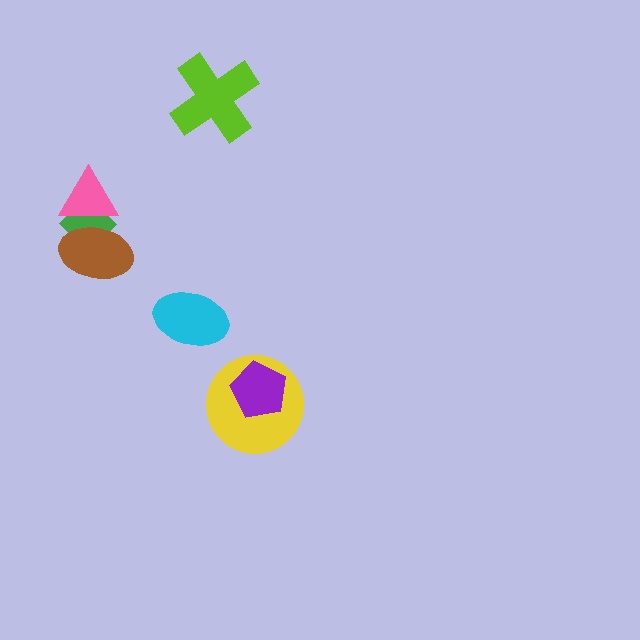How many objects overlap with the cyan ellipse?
0 objects overlap with the cyan ellipse.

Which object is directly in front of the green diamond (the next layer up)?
The pink triangle is directly in front of the green diamond.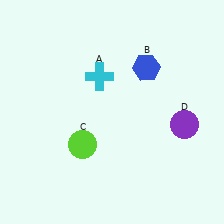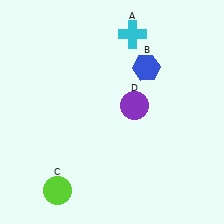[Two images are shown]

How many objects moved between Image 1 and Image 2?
3 objects moved between the two images.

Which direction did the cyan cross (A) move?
The cyan cross (A) moved up.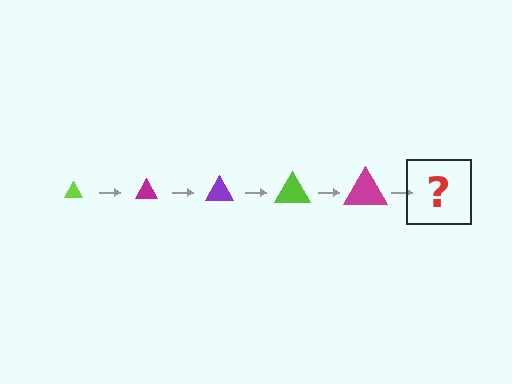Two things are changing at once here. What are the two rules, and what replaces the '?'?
The two rules are that the triangle grows larger each step and the color cycles through lime, magenta, and purple. The '?' should be a purple triangle, larger than the previous one.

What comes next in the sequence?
The next element should be a purple triangle, larger than the previous one.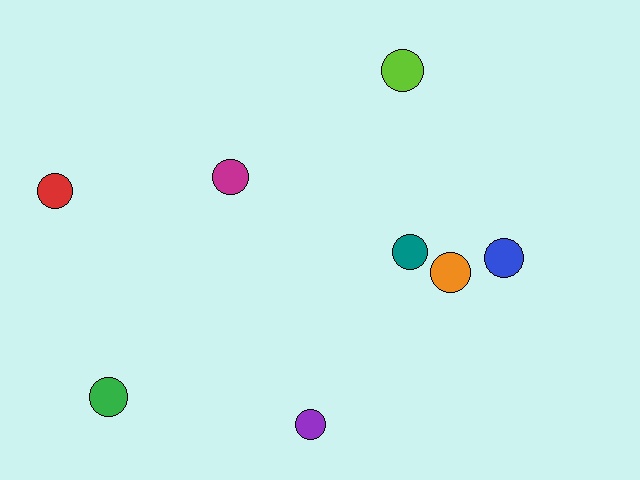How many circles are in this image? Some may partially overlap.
There are 8 circles.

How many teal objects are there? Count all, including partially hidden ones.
There is 1 teal object.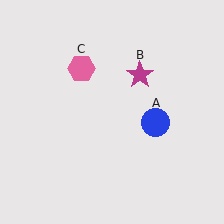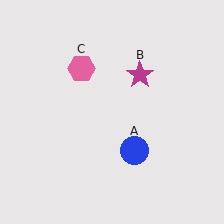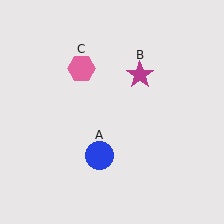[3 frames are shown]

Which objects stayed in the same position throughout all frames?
Magenta star (object B) and pink hexagon (object C) remained stationary.